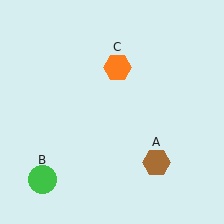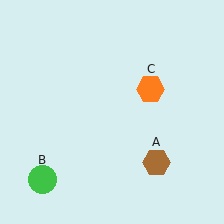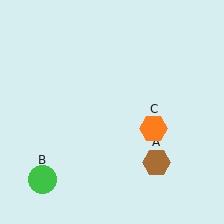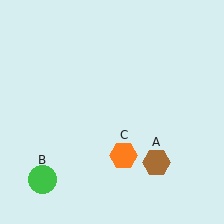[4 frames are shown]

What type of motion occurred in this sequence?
The orange hexagon (object C) rotated clockwise around the center of the scene.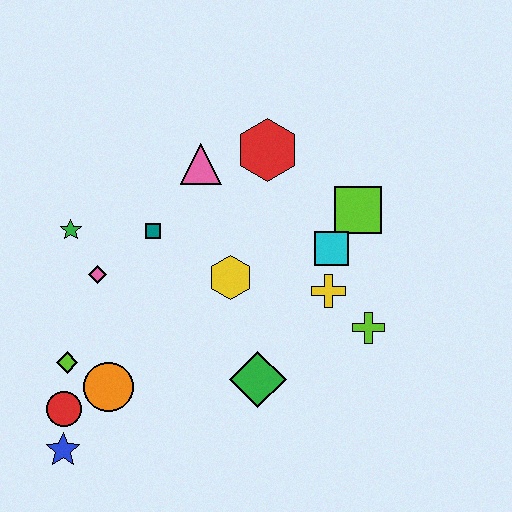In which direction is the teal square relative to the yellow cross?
The teal square is to the left of the yellow cross.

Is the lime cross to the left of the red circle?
No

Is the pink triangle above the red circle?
Yes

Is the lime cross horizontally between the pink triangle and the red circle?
No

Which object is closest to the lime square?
The cyan square is closest to the lime square.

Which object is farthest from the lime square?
The blue star is farthest from the lime square.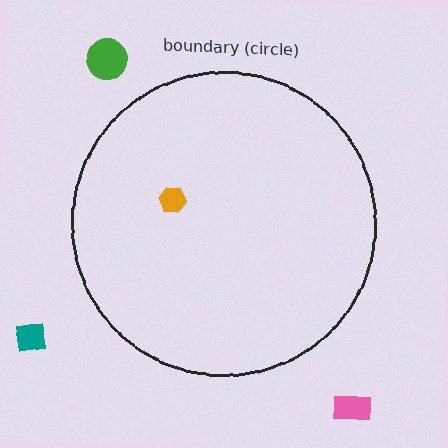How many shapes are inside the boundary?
1 inside, 3 outside.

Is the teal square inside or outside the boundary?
Outside.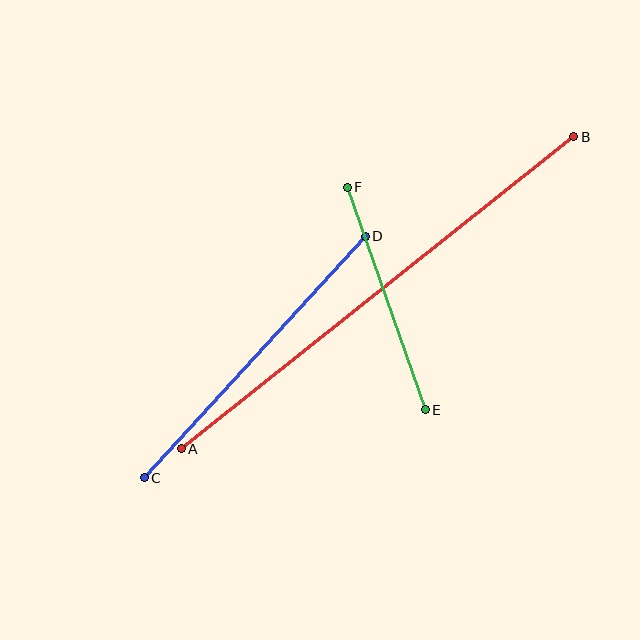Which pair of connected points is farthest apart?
Points A and B are farthest apart.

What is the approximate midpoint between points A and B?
The midpoint is at approximately (378, 293) pixels.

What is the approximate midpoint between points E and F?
The midpoint is at approximately (386, 298) pixels.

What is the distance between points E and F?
The distance is approximately 236 pixels.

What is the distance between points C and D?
The distance is approximately 327 pixels.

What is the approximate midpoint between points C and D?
The midpoint is at approximately (255, 357) pixels.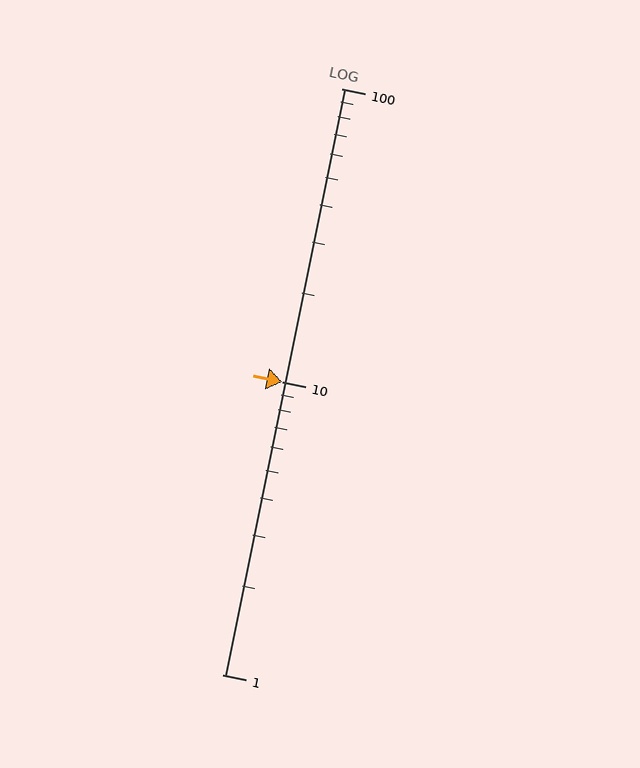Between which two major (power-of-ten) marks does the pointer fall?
The pointer is between 10 and 100.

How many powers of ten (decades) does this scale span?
The scale spans 2 decades, from 1 to 100.